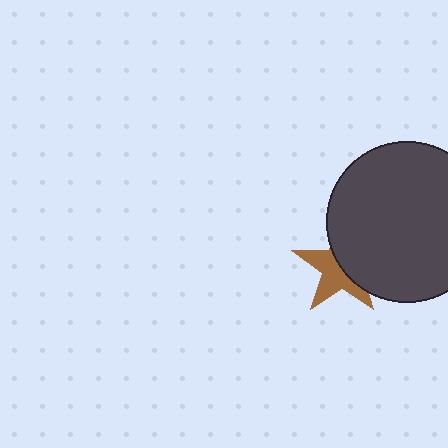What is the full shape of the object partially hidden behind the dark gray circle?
The partially hidden object is a brown star.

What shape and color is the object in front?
The object in front is a dark gray circle.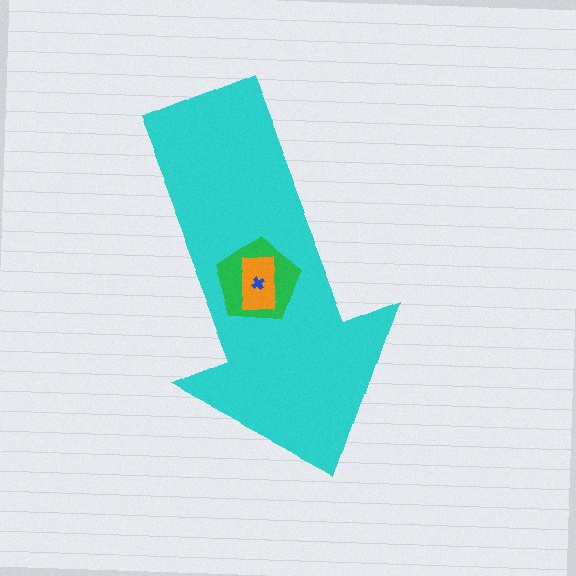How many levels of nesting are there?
4.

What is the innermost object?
The blue cross.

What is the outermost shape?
The cyan arrow.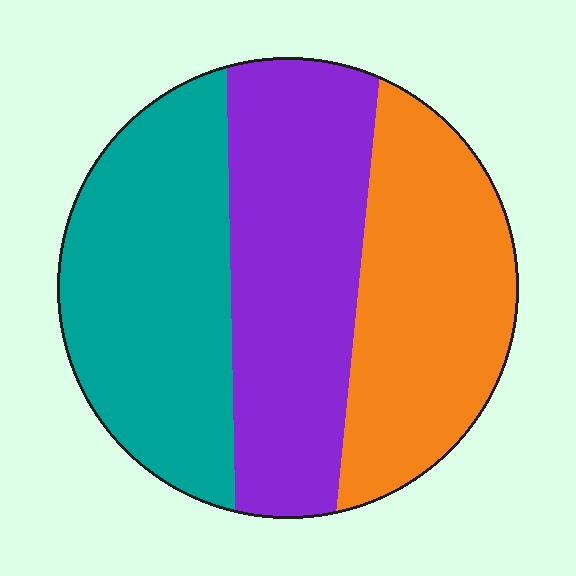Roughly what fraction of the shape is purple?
Purple covers 35% of the shape.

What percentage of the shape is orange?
Orange takes up about one third (1/3) of the shape.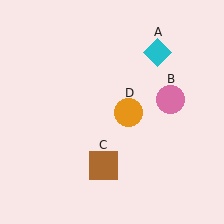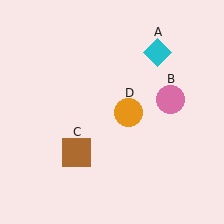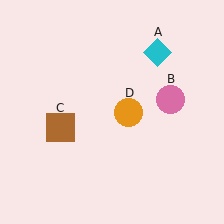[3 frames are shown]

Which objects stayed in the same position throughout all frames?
Cyan diamond (object A) and pink circle (object B) and orange circle (object D) remained stationary.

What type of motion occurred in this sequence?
The brown square (object C) rotated clockwise around the center of the scene.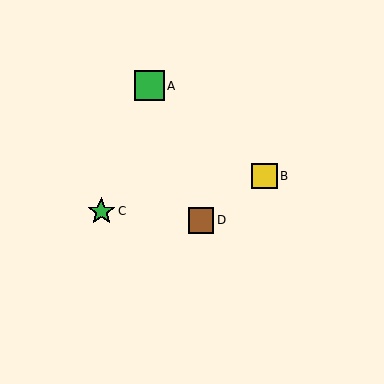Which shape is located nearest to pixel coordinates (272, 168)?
The yellow square (labeled B) at (264, 176) is nearest to that location.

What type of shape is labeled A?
Shape A is a green square.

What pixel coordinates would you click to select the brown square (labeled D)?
Click at (201, 220) to select the brown square D.